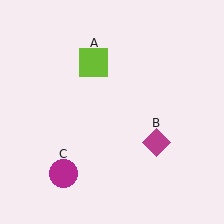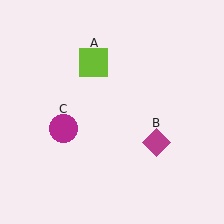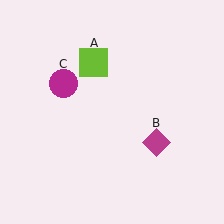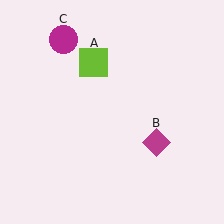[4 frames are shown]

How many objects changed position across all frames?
1 object changed position: magenta circle (object C).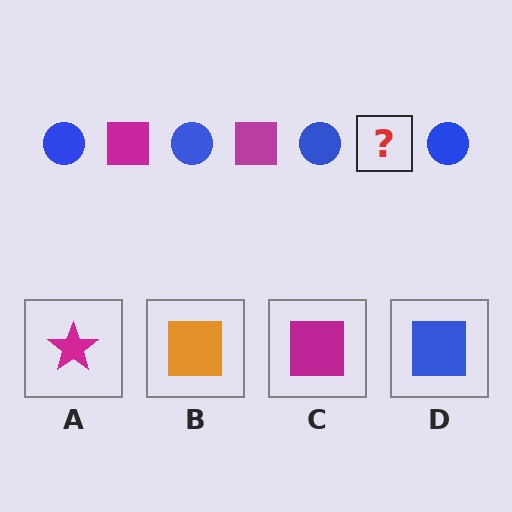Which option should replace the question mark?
Option C.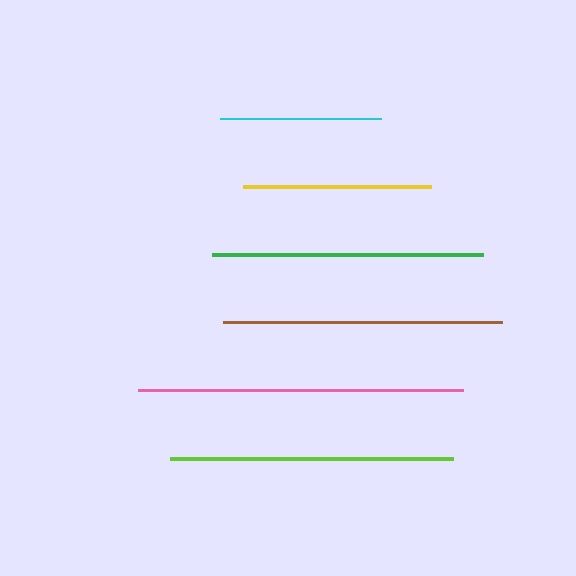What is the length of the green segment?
The green segment is approximately 270 pixels long.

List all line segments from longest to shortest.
From longest to shortest: pink, lime, brown, green, yellow, cyan.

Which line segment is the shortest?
The cyan line is the shortest at approximately 162 pixels.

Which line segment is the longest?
The pink line is the longest at approximately 325 pixels.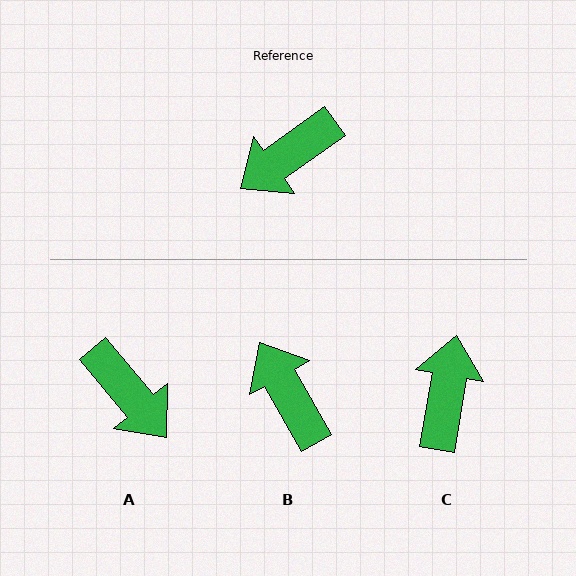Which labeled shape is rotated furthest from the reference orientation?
C, about 135 degrees away.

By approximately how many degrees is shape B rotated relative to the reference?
Approximately 96 degrees clockwise.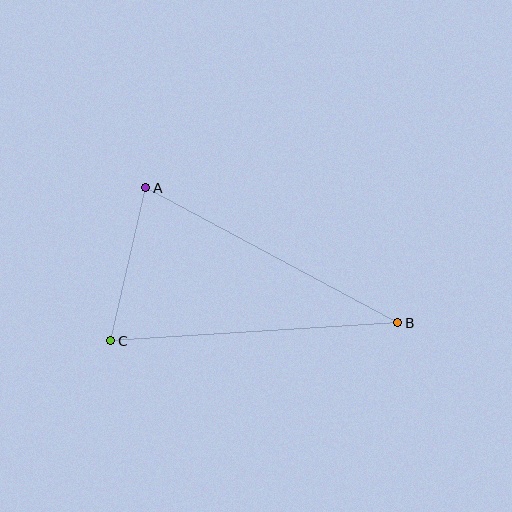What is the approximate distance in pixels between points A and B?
The distance between A and B is approximately 286 pixels.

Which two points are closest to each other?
Points A and C are closest to each other.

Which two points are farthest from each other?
Points B and C are farthest from each other.